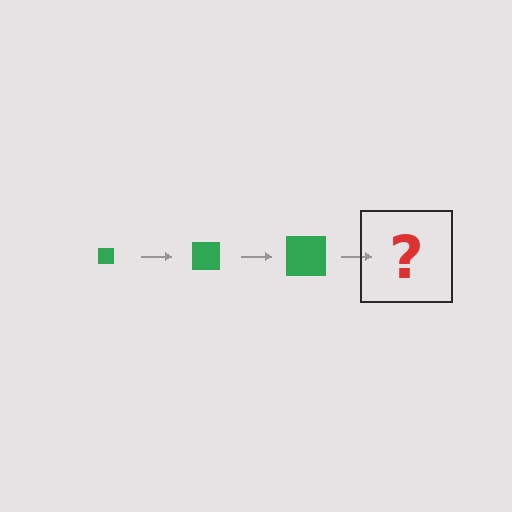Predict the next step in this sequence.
The next step is a green square, larger than the previous one.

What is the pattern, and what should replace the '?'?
The pattern is that the square gets progressively larger each step. The '?' should be a green square, larger than the previous one.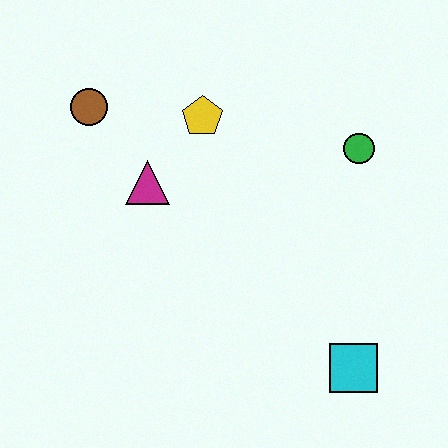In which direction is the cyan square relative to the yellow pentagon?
The cyan square is below the yellow pentagon.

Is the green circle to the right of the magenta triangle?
Yes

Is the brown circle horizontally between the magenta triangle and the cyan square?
No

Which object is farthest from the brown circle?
The cyan square is farthest from the brown circle.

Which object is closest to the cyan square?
The green circle is closest to the cyan square.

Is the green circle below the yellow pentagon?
Yes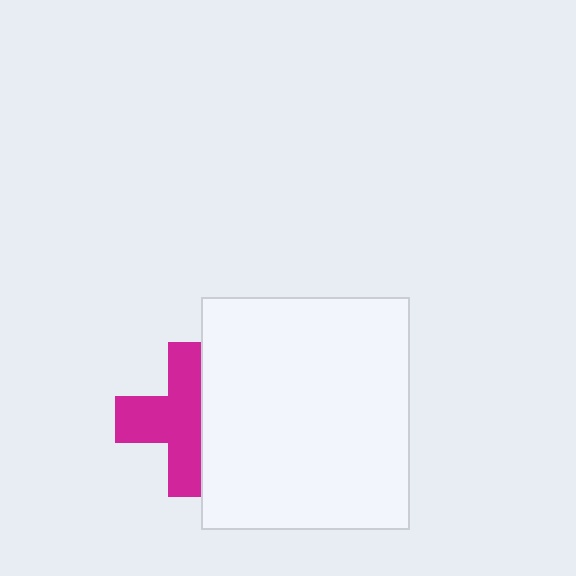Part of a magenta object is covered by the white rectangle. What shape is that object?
It is a cross.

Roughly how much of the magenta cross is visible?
About half of it is visible (roughly 62%).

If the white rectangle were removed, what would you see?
You would see the complete magenta cross.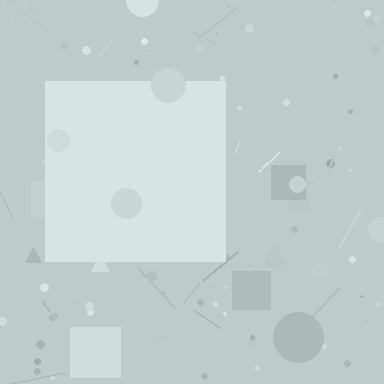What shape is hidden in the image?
A square is hidden in the image.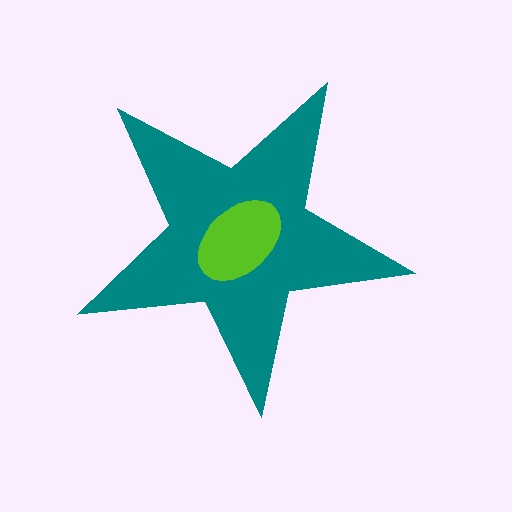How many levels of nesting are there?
2.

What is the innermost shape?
The lime ellipse.